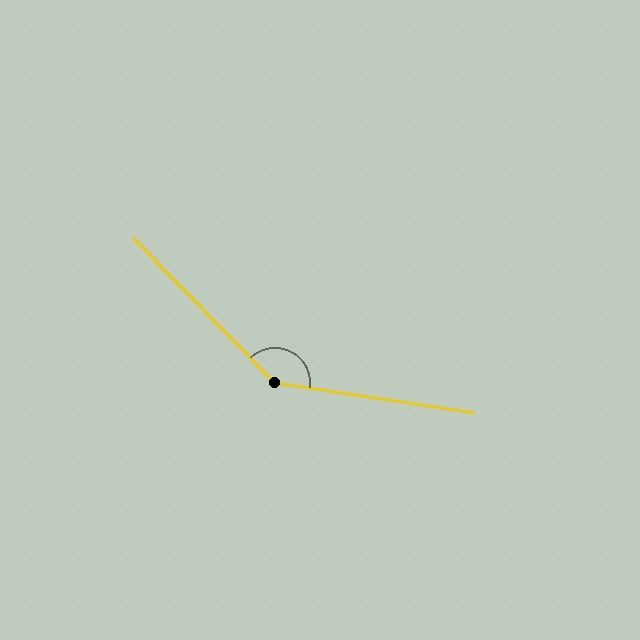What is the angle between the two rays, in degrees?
Approximately 143 degrees.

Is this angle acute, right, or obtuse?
It is obtuse.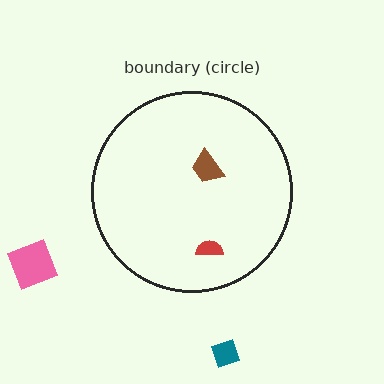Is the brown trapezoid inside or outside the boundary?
Inside.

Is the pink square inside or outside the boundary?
Outside.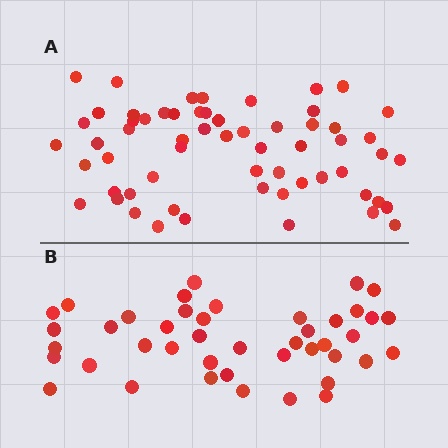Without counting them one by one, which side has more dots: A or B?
Region A (the top region) has more dots.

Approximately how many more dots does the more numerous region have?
Region A has approximately 15 more dots than region B.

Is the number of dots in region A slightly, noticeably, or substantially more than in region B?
Region A has noticeably more, but not dramatically so. The ratio is roughly 1.4 to 1.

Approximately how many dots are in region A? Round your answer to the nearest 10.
About 60 dots.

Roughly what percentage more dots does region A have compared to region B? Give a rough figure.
About 40% more.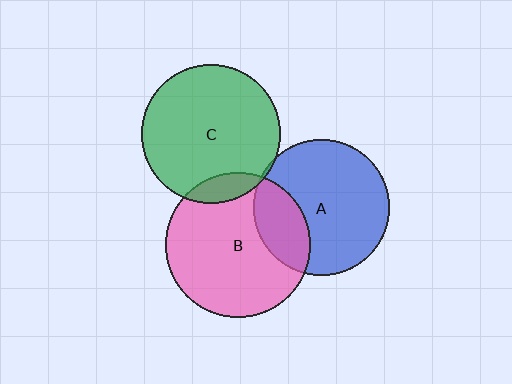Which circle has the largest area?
Circle B (pink).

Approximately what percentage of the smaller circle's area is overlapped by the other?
Approximately 10%.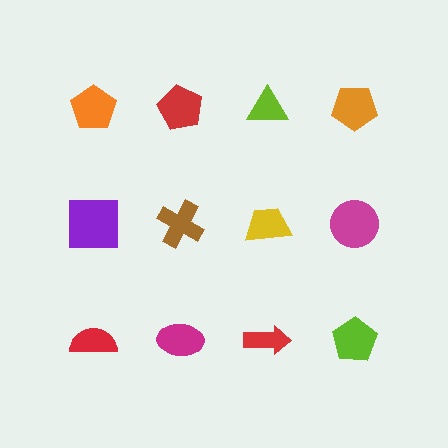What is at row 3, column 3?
A red arrow.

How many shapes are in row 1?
4 shapes.